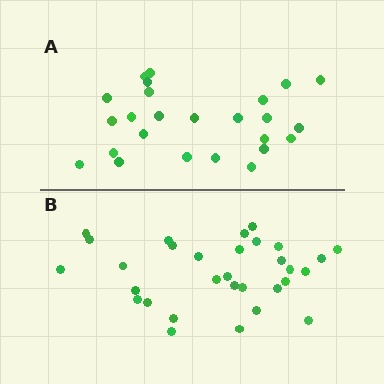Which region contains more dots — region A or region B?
Region B (the bottom region) has more dots.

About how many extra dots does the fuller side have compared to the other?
Region B has about 6 more dots than region A.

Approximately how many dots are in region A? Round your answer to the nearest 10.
About 20 dots. (The exact count is 25, which rounds to 20.)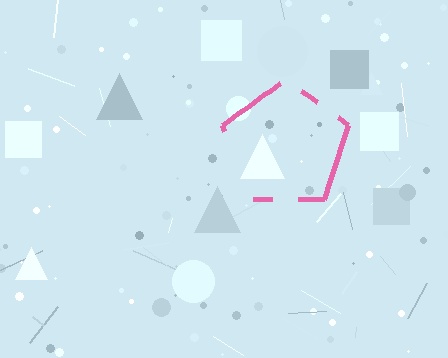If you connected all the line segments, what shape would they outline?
They would outline a pentagon.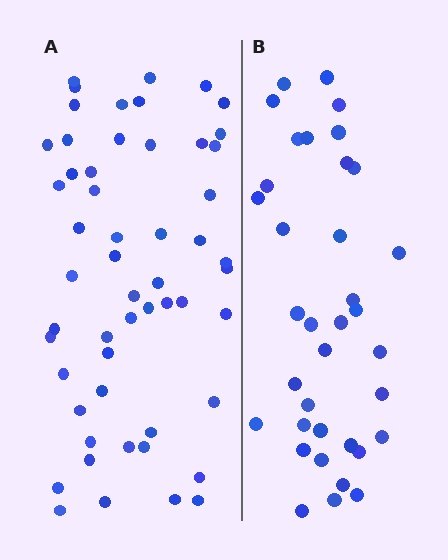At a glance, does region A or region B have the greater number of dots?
Region A (the left region) has more dots.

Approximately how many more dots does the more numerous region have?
Region A has approximately 20 more dots than region B.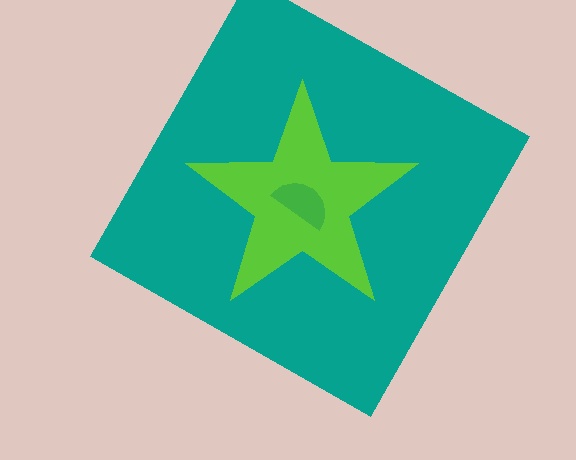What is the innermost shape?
The green semicircle.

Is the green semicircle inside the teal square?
Yes.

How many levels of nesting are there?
3.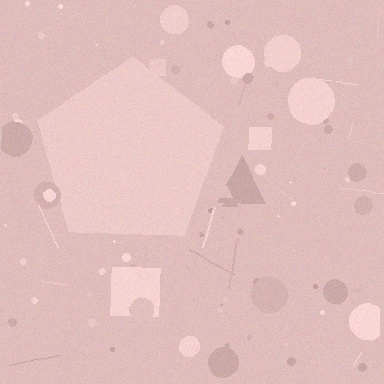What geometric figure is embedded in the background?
A pentagon is embedded in the background.